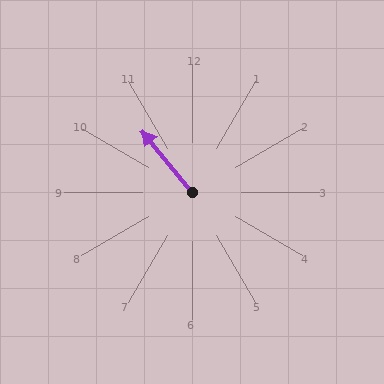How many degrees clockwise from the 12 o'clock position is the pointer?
Approximately 321 degrees.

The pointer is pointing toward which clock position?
Roughly 11 o'clock.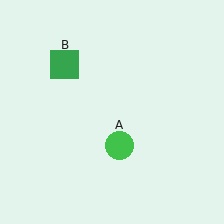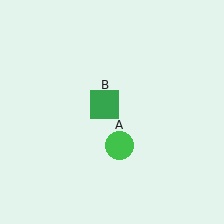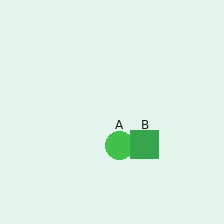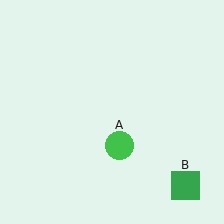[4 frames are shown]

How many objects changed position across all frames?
1 object changed position: green square (object B).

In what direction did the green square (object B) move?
The green square (object B) moved down and to the right.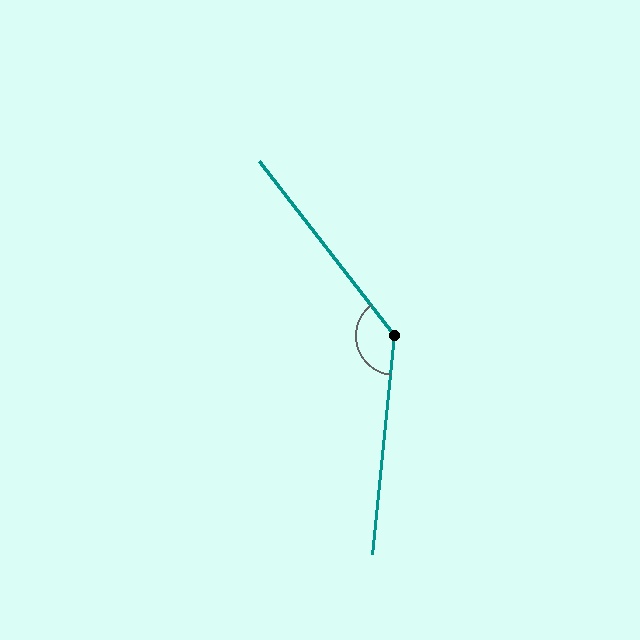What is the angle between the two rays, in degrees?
Approximately 136 degrees.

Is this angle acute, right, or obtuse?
It is obtuse.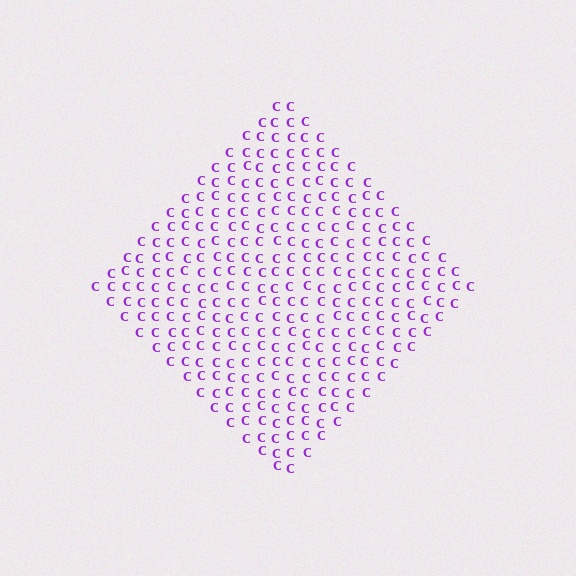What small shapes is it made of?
It is made of small letter C's.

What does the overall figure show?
The overall figure shows a diamond.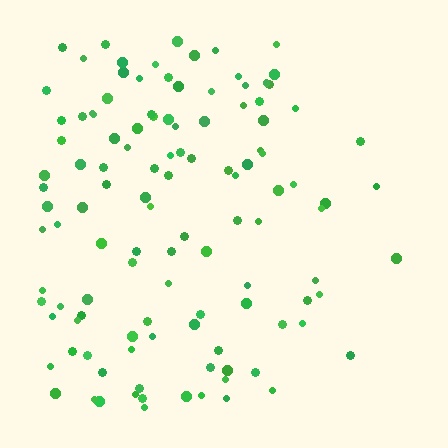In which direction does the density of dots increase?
From right to left, with the left side densest.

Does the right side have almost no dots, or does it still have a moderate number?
Still a moderate number, just noticeably fewer than the left.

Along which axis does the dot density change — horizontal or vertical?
Horizontal.